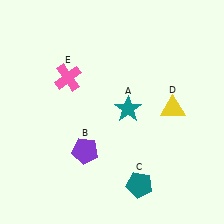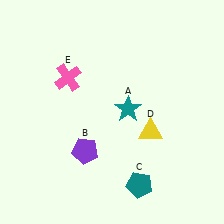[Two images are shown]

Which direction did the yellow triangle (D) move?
The yellow triangle (D) moved down.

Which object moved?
The yellow triangle (D) moved down.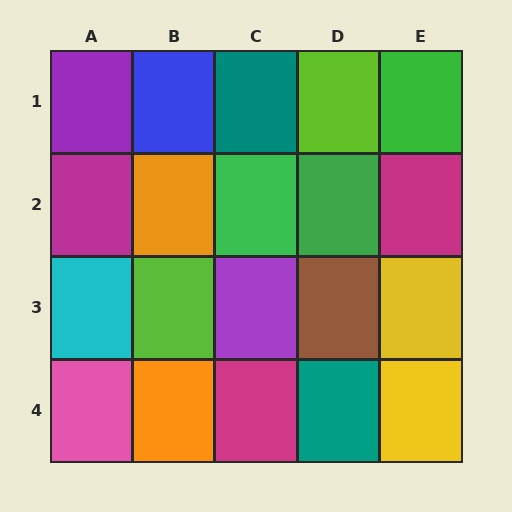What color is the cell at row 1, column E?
Green.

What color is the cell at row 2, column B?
Orange.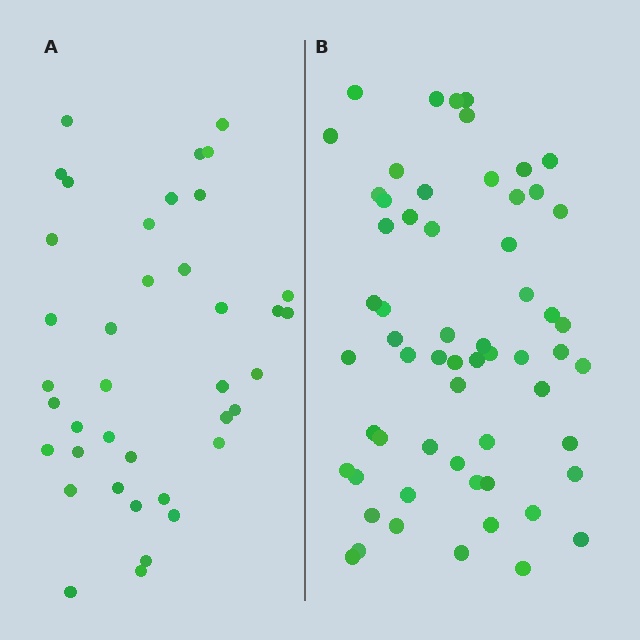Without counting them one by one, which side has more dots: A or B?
Region B (the right region) has more dots.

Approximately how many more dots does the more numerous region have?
Region B has approximately 20 more dots than region A.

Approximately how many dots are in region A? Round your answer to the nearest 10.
About 40 dots. (The exact count is 39, which rounds to 40.)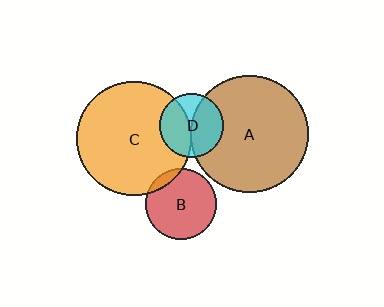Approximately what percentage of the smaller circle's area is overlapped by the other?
Approximately 40%.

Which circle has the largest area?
Circle A (brown).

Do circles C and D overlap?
Yes.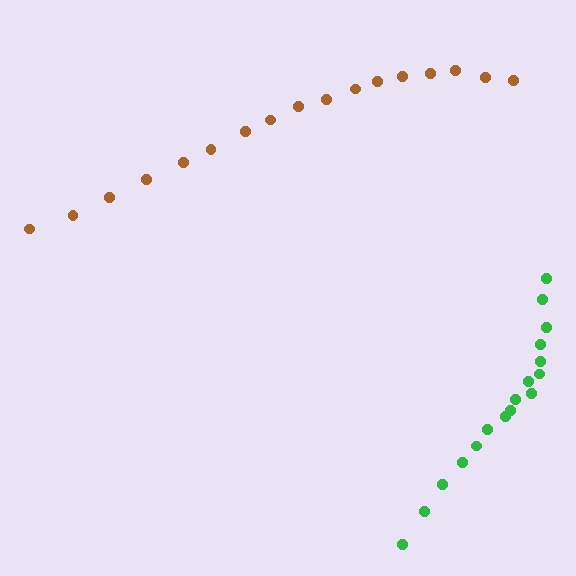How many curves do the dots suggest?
There are 2 distinct paths.